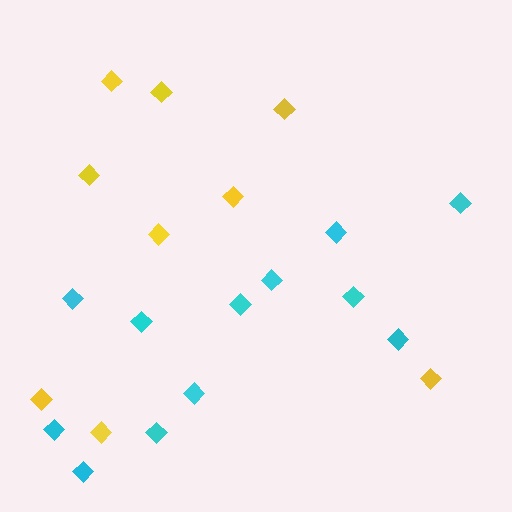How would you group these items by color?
There are 2 groups: one group of yellow diamonds (9) and one group of cyan diamonds (12).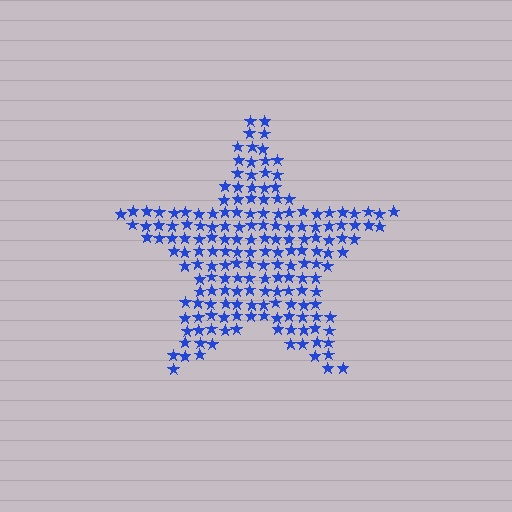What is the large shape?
The large shape is a star.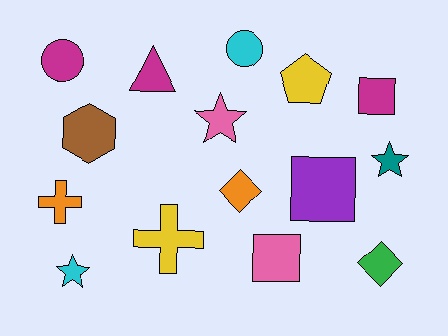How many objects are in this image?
There are 15 objects.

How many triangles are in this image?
There is 1 triangle.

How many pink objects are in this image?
There are 2 pink objects.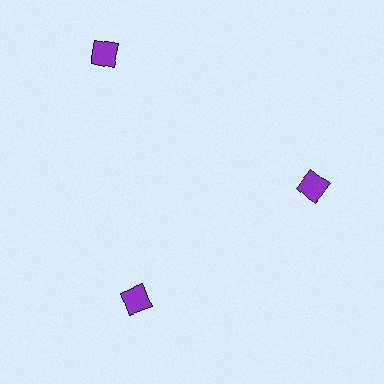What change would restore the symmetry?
The symmetry would be restored by moving it inward, back onto the ring so that all 3 diamonds sit at equal angles and equal distance from the center.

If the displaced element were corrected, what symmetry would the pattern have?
It would have 3-fold rotational symmetry — the pattern would map onto itself every 120 degrees.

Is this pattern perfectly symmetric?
No. The 3 purple diamonds are arranged in a ring, but one element near the 11 o'clock position is pushed outward from the center, breaking the 3-fold rotational symmetry.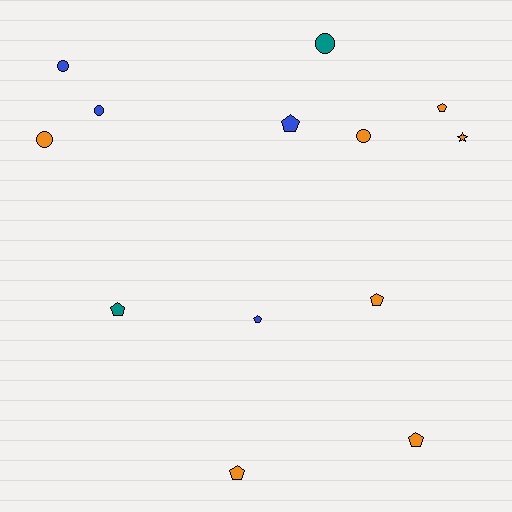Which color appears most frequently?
Orange, with 7 objects.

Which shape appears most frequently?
Pentagon, with 7 objects.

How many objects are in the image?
There are 13 objects.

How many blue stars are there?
There are no blue stars.